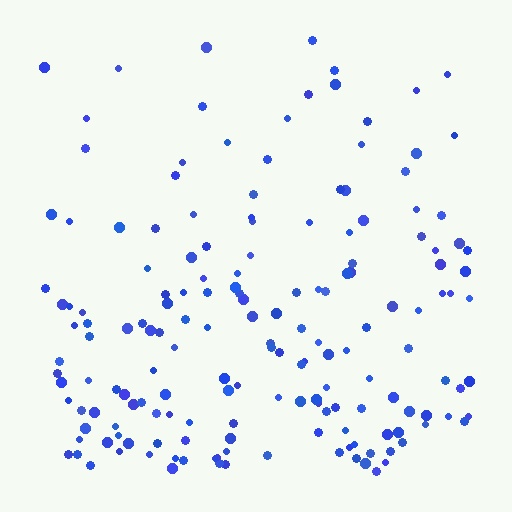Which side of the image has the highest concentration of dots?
The bottom.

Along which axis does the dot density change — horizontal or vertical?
Vertical.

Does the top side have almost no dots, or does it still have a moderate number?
Still a moderate number, just noticeably fewer than the bottom.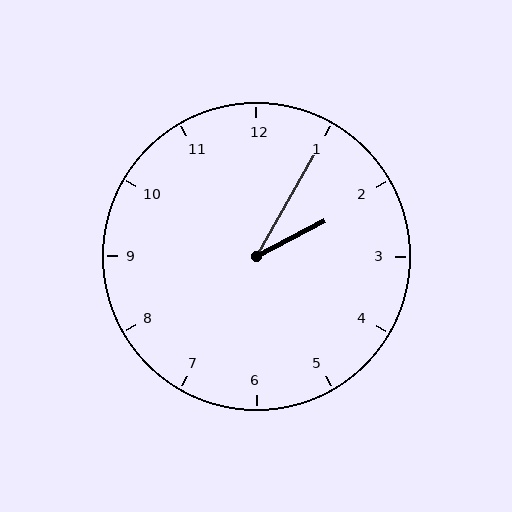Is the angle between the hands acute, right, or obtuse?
It is acute.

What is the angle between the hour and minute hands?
Approximately 32 degrees.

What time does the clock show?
2:05.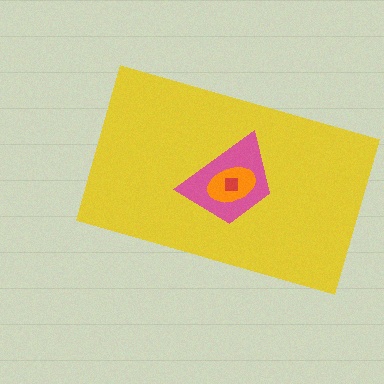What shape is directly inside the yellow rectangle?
The pink trapezoid.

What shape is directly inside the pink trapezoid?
The orange ellipse.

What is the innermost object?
The red square.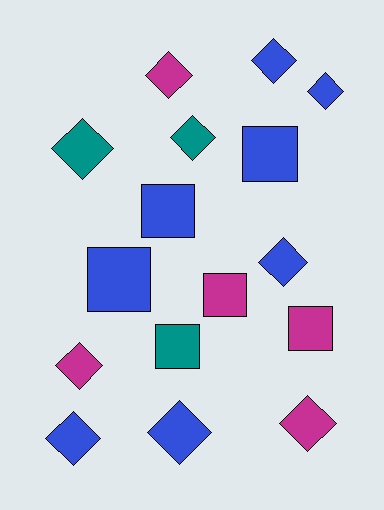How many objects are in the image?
There are 16 objects.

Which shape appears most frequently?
Diamond, with 10 objects.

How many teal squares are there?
There is 1 teal square.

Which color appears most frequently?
Blue, with 8 objects.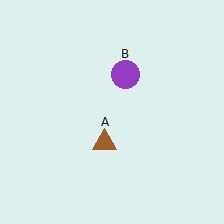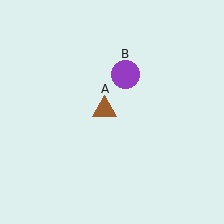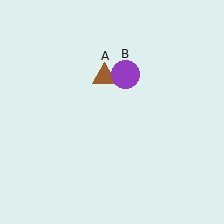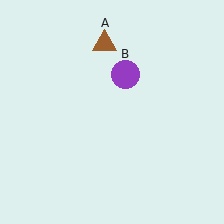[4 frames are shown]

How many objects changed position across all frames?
1 object changed position: brown triangle (object A).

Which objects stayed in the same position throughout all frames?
Purple circle (object B) remained stationary.